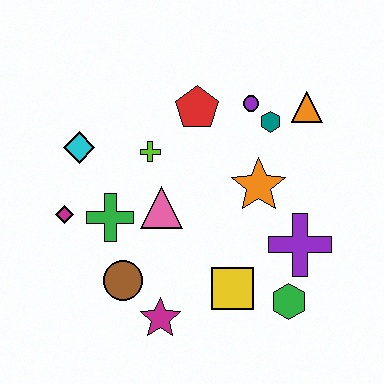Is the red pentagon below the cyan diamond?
No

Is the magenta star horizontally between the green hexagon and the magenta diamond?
Yes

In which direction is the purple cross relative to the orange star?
The purple cross is below the orange star.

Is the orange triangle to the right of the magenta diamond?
Yes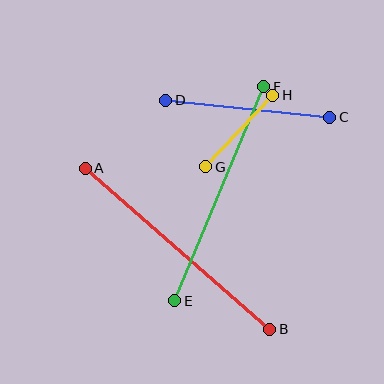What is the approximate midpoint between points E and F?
The midpoint is at approximately (219, 194) pixels.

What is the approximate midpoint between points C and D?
The midpoint is at approximately (248, 109) pixels.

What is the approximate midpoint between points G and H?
The midpoint is at approximately (239, 131) pixels.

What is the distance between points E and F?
The distance is approximately 232 pixels.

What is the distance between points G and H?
The distance is approximately 98 pixels.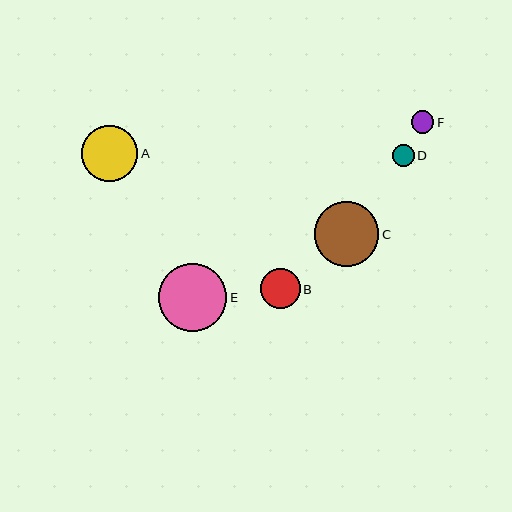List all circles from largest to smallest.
From largest to smallest: E, C, A, B, F, D.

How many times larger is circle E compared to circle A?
Circle E is approximately 1.2 times the size of circle A.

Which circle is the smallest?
Circle D is the smallest with a size of approximately 22 pixels.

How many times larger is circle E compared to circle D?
Circle E is approximately 3.1 times the size of circle D.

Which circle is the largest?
Circle E is the largest with a size of approximately 68 pixels.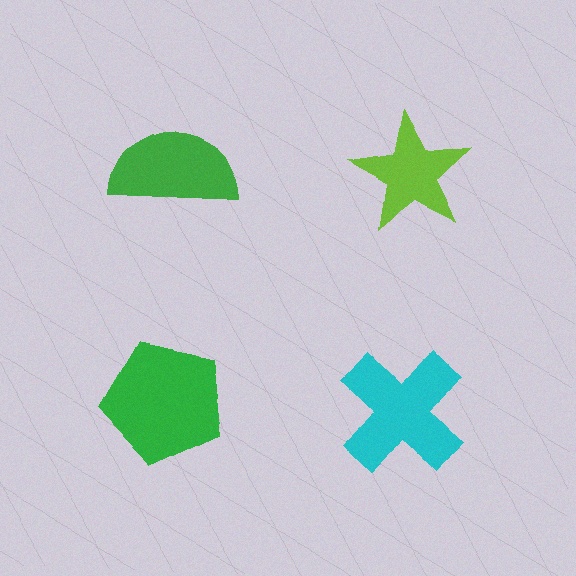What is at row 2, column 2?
A cyan cross.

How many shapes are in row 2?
2 shapes.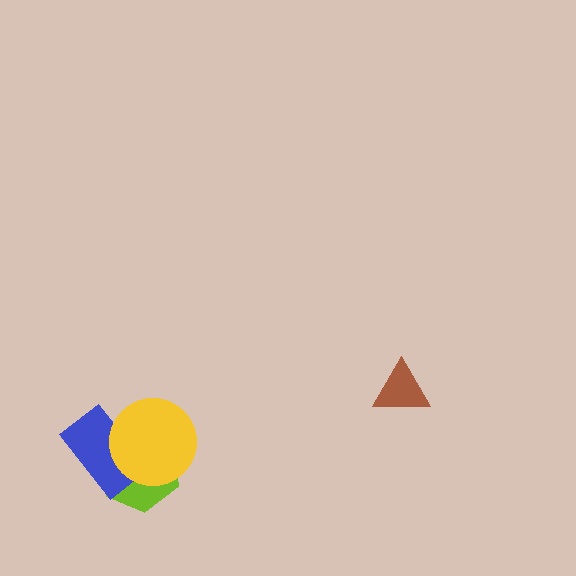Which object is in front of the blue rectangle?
The yellow circle is in front of the blue rectangle.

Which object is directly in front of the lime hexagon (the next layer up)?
The blue rectangle is directly in front of the lime hexagon.